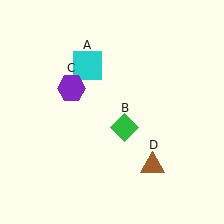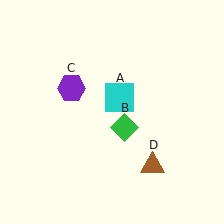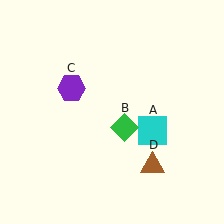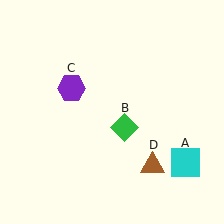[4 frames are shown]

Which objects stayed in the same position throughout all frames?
Green diamond (object B) and purple hexagon (object C) and brown triangle (object D) remained stationary.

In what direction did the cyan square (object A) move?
The cyan square (object A) moved down and to the right.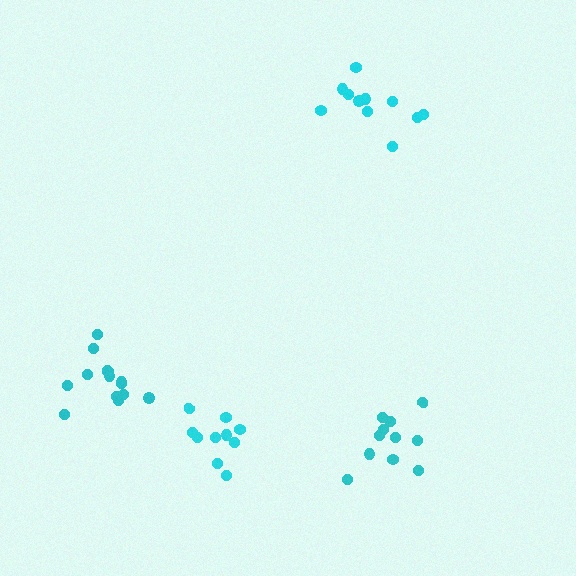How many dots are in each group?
Group 1: 11 dots, Group 2: 10 dots, Group 3: 14 dots, Group 4: 11 dots (46 total).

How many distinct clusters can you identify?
There are 4 distinct clusters.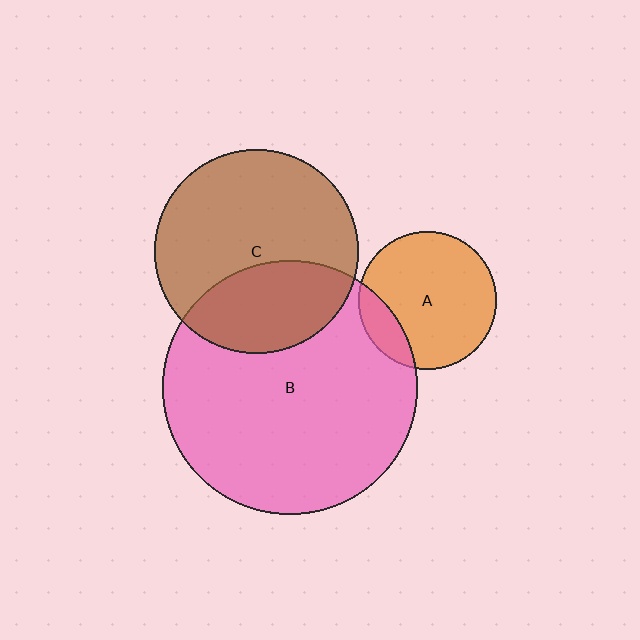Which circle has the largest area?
Circle B (pink).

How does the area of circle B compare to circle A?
Approximately 3.4 times.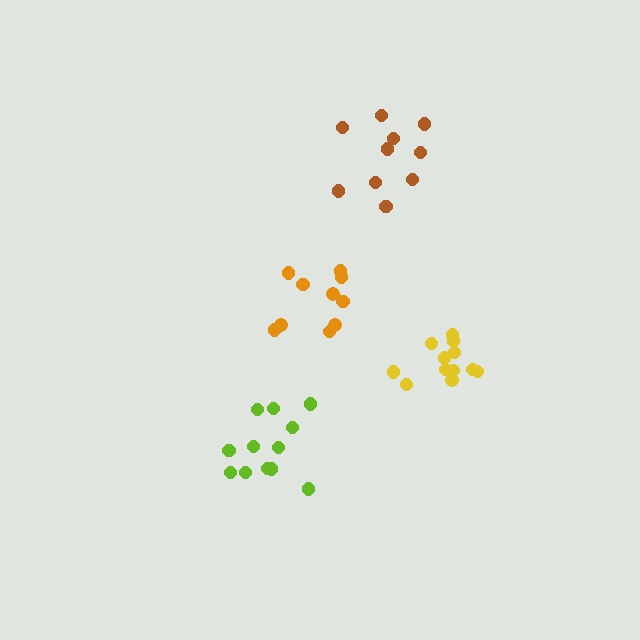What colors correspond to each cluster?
The clusters are colored: brown, yellow, orange, lime.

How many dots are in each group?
Group 1: 10 dots, Group 2: 12 dots, Group 3: 10 dots, Group 4: 12 dots (44 total).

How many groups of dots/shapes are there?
There are 4 groups.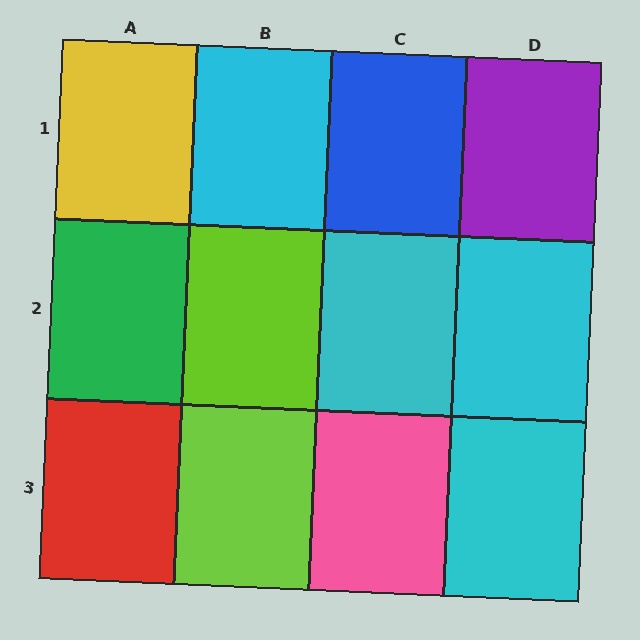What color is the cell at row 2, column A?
Green.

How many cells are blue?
1 cell is blue.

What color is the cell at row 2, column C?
Cyan.